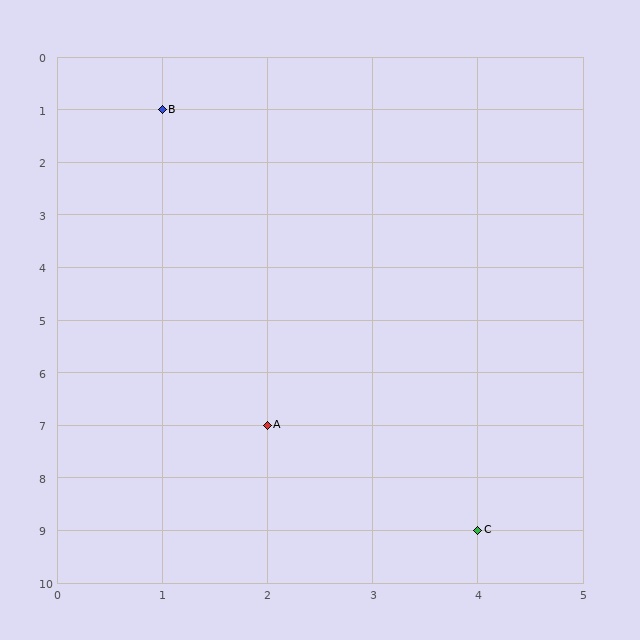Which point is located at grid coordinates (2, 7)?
Point A is at (2, 7).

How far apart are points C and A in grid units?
Points C and A are 2 columns and 2 rows apart (about 2.8 grid units diagonally).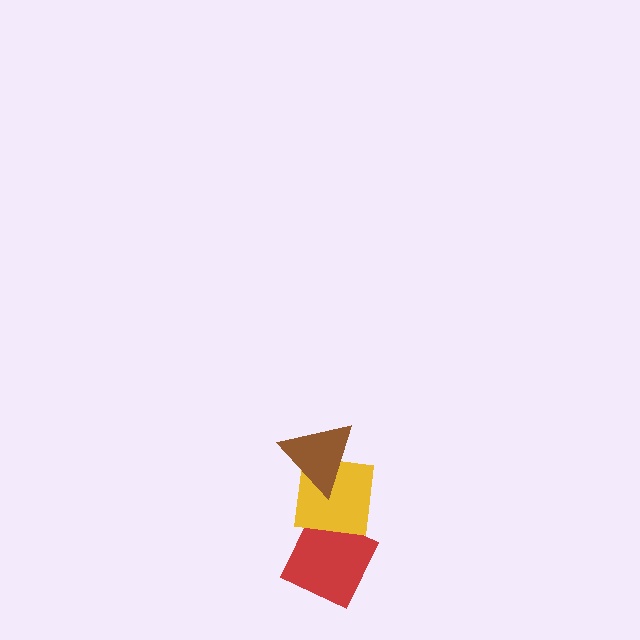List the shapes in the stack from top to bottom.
From top to bottom: the brown triangle, the yellow square, the red diamond.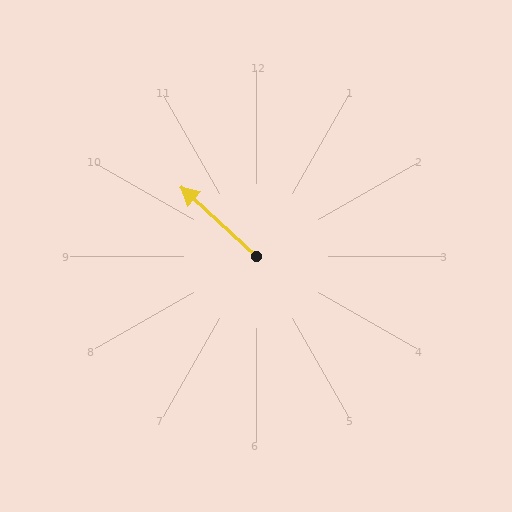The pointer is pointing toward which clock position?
Roughly 10 o'clock.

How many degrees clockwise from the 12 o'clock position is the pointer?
Approximately 312 degrees.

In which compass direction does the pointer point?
Northwest.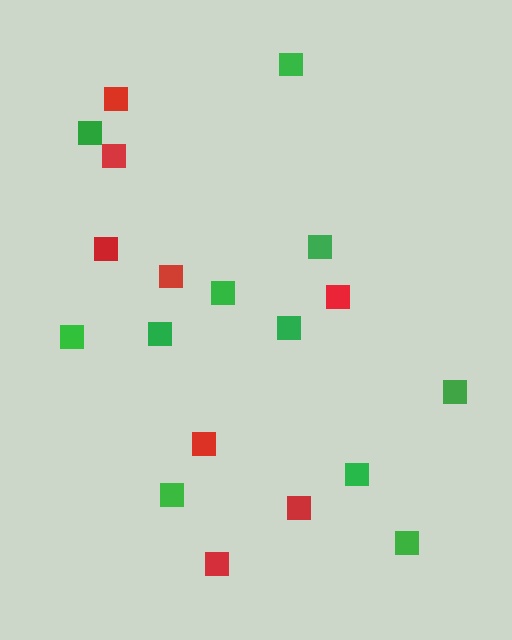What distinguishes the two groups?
There are 2 groups: one group of red squares (8) and one group of green squares (11).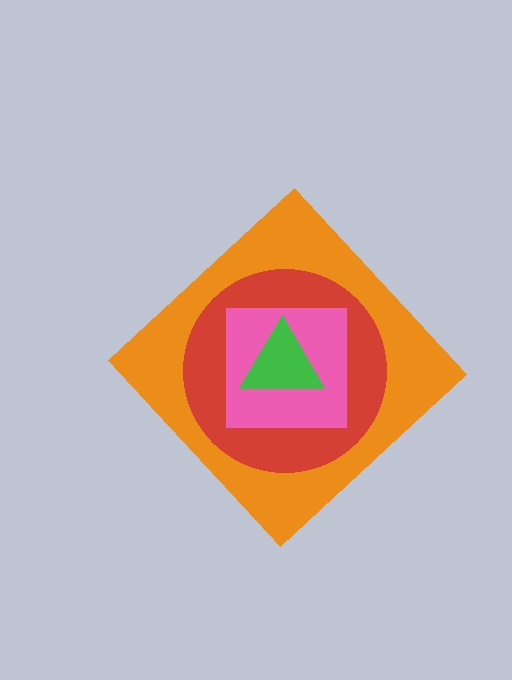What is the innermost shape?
The green triangle.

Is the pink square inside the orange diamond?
Yes.